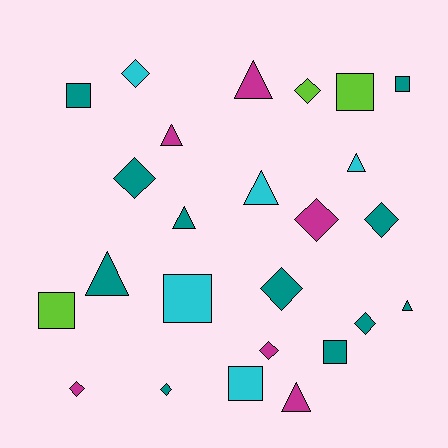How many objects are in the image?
There are 25 objects.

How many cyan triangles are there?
There are 2 cyan triangles.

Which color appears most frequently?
Teal, with 11 objects.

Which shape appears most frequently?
Diamond, with 10 objects.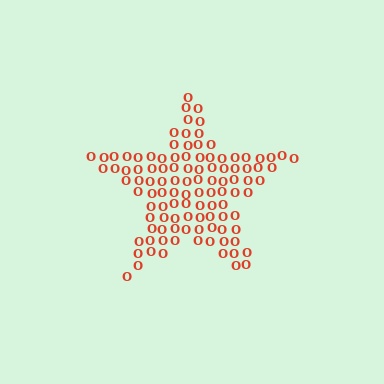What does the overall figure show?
The overall figure shows a star.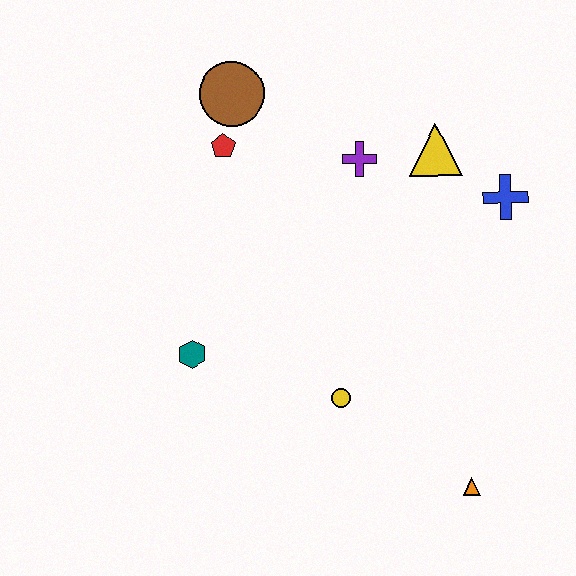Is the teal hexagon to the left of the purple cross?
Yes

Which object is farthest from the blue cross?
The teal hexagon is farthest from the blue cross.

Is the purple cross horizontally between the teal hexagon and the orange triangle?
Yes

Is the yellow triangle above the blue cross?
Yes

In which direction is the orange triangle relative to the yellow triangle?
The orange triangle is below the yellow triangle.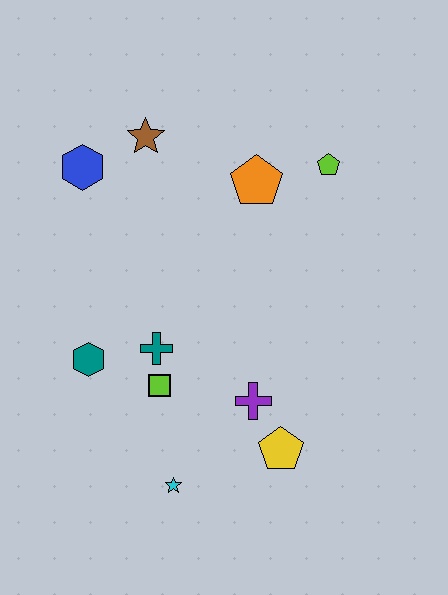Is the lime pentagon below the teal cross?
No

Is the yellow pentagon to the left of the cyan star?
No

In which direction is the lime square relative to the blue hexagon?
The lime square is below the blue hexagon.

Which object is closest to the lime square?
The teal cross is closest to the lime square.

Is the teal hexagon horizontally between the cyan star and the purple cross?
No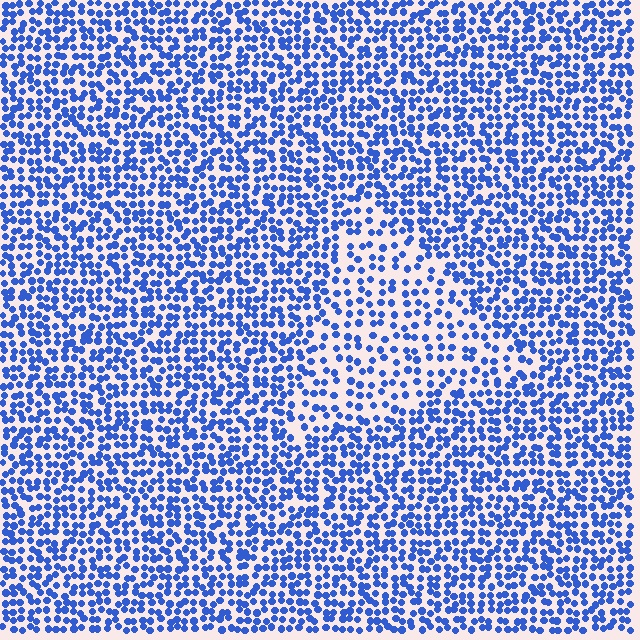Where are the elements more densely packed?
The elements are more densely packed outside the triangle boundary.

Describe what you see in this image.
The image contains small blue elements arranged at two different densities. A triangle-shaped region is visible where the elements are less densely packed than the surrounding area.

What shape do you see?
I see a triangle.